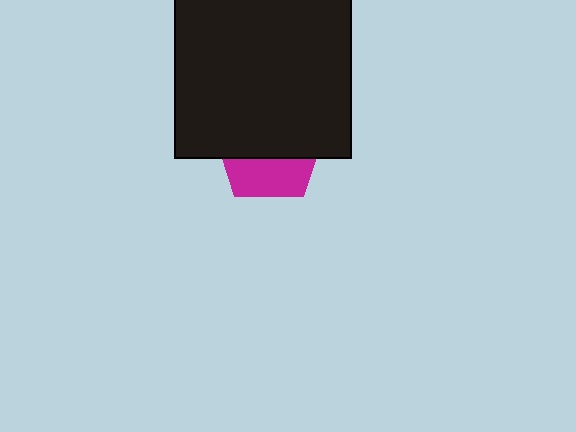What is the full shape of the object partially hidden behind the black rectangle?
The partially hidden object is a magenta pentagon.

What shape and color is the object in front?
The object in front is a black rectangle.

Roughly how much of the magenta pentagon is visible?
A small part of it is visible (roughly 37%).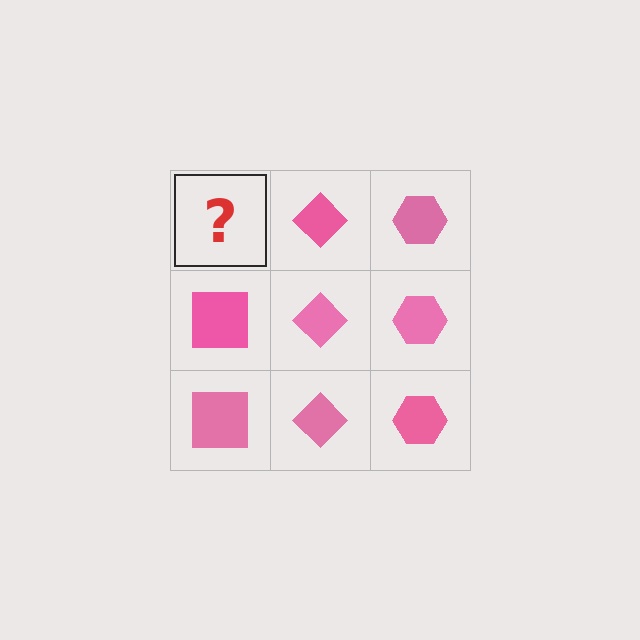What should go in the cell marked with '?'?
The missing cell should contain a pink square.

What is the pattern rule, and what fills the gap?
The rule is that each column has a consistent shape. The gap should be filled with a pink square.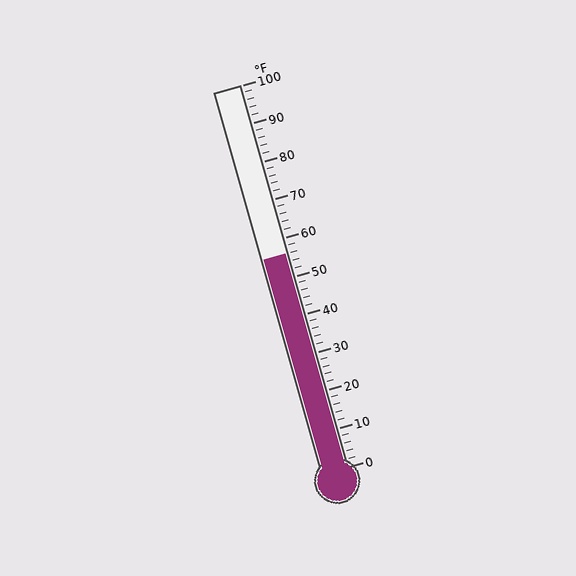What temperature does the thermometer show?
The thermometer shows approximately 56°F.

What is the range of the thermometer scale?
The thermometer scale ranges from 0°F to 100°F.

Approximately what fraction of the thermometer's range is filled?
The thermometer is filled to approximately 55% of its range.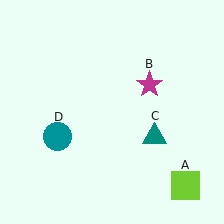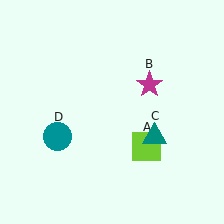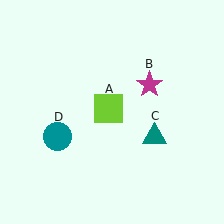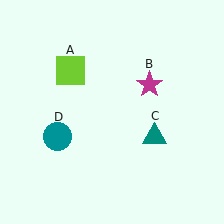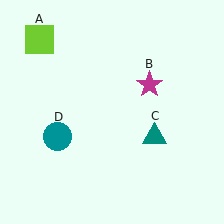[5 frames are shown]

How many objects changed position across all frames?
1 object changed position: lime square (object A).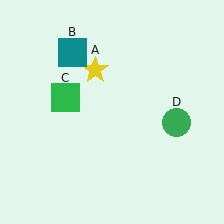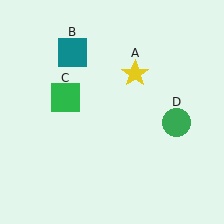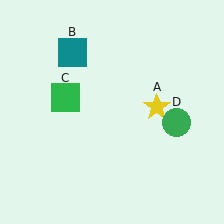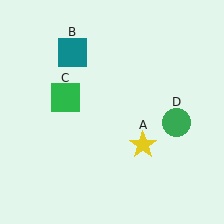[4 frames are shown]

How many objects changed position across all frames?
1 object changed position: yellow star (object A).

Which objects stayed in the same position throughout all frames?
Teal square (object B) and green square (object C) and green circle (object D) remained stationary.